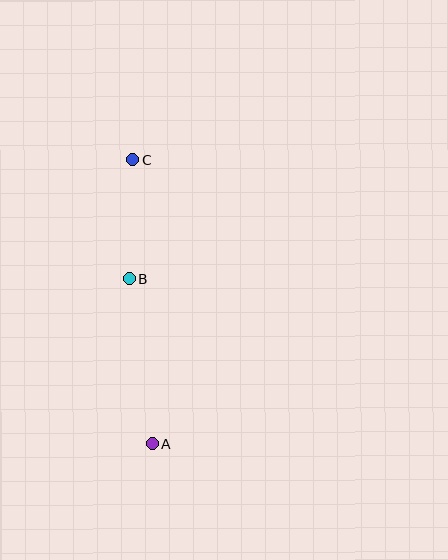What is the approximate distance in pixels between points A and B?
The distance between A and B is approximately 167 pixels.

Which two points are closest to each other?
Points B and C are closest to each other.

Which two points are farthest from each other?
Points A and C are farthest from each other.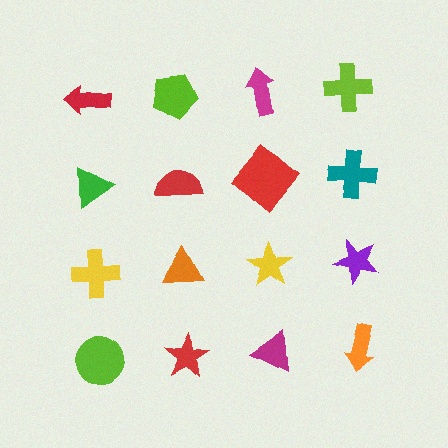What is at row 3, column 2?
An orange triangle.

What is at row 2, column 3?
A red diamond.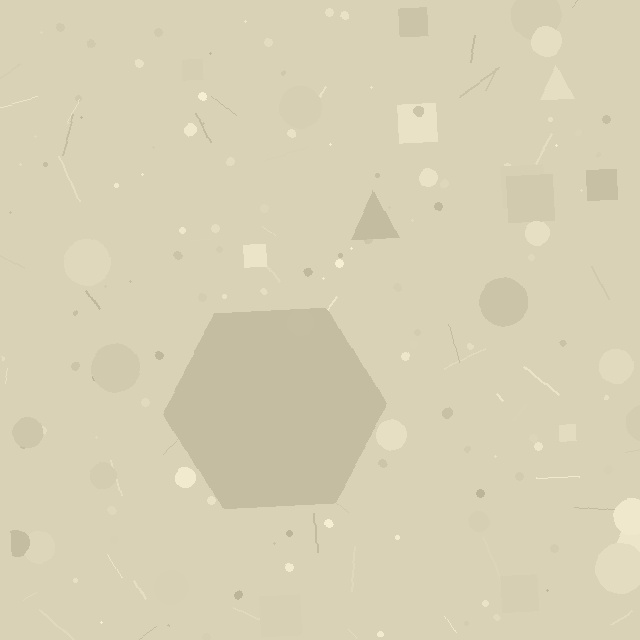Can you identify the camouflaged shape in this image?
The camouflaged shape is a hexagon.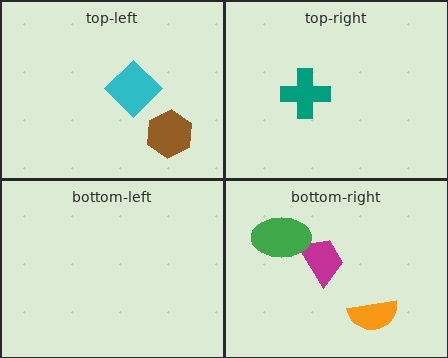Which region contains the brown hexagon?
The top-left region.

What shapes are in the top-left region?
The cyan diamond, the brown hexagon.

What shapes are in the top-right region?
The teal cross.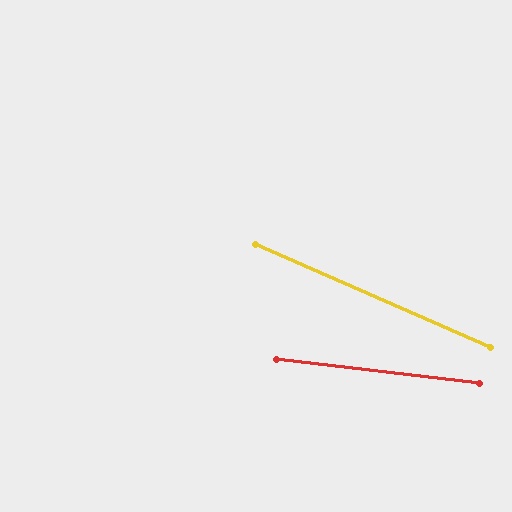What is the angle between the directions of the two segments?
Approximately 17 degrees.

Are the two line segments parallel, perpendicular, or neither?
Neither parallel nor perpendicular — they differ by about 17°.